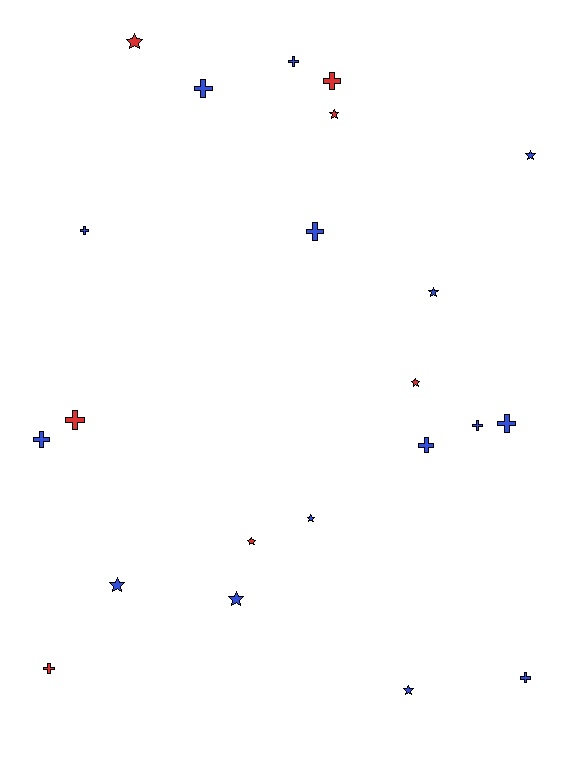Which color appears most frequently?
Blue, with 15 objects.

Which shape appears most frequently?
Cross, with 12 objects.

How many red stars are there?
There are 4 red stars.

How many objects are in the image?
There are 22 objects.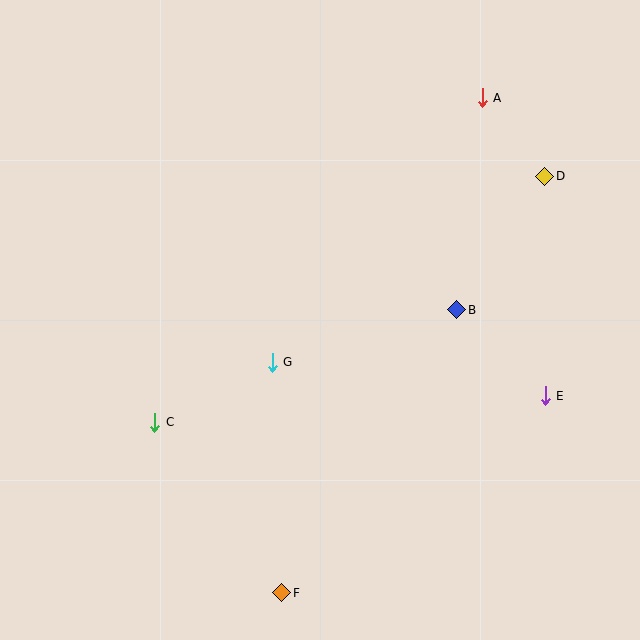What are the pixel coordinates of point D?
Point D is at (545, 176).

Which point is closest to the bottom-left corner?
Point C is closest to the bottom-left corner.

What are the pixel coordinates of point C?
Point C is at (155, 422).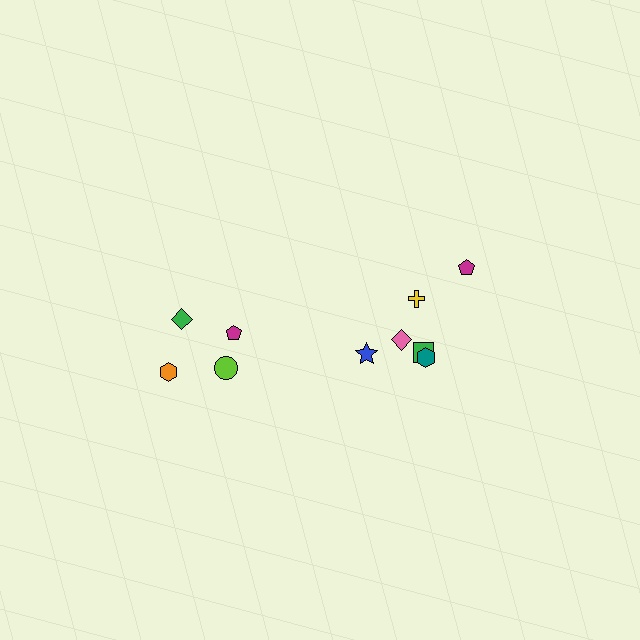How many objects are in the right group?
There are 6 objects.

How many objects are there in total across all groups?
There are 10 objects.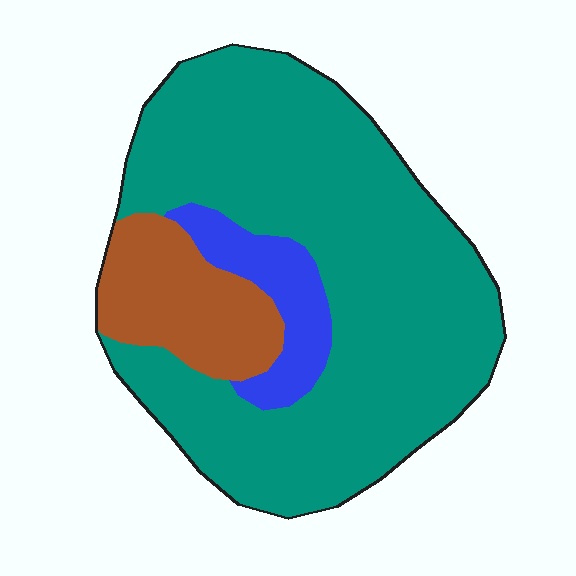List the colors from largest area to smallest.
From largest to smallest: teal, brown, blue.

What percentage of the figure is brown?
Brown takes up less than a sixth of the figure.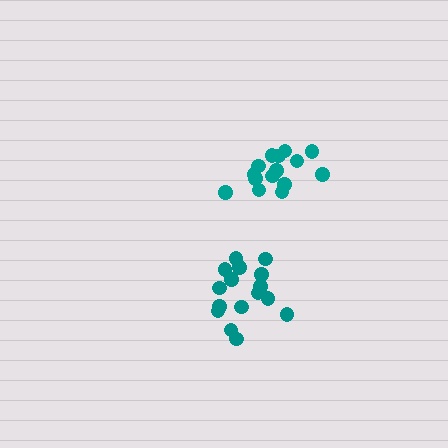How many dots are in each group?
Group 1: 15 dots, Group 2: 16 dots (31 total).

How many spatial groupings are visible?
There are 2 spatial groupings.